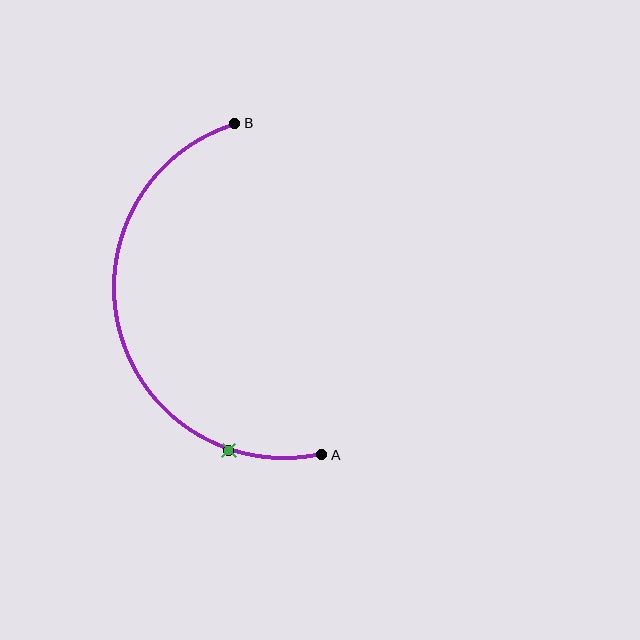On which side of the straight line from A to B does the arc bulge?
The arc bulges to the left of the straight line connecting A and B.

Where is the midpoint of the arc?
The arc midpoint is the point on the curve farthest from the straight line joining A and B. It sits to the left of that line.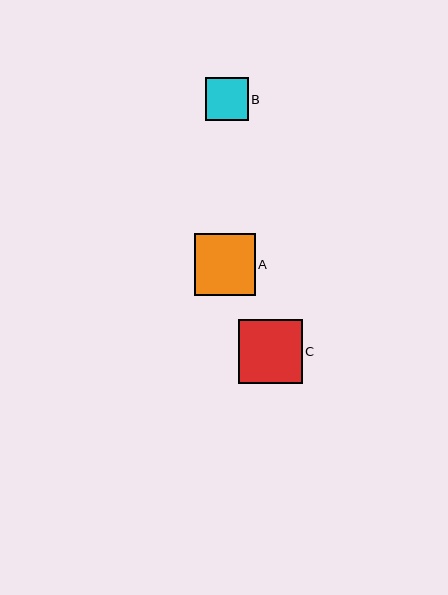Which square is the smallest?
Square B is the smallest with a size of approximately 43 pixels.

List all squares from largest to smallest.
From largest to smallest: C, A, B.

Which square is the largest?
Square C is the largest with a size of approximately 64 pixels.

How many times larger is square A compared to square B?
Square A is approximately 1.4 times the size of square B.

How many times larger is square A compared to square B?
Square A is approximately 1.4 times the size of square B.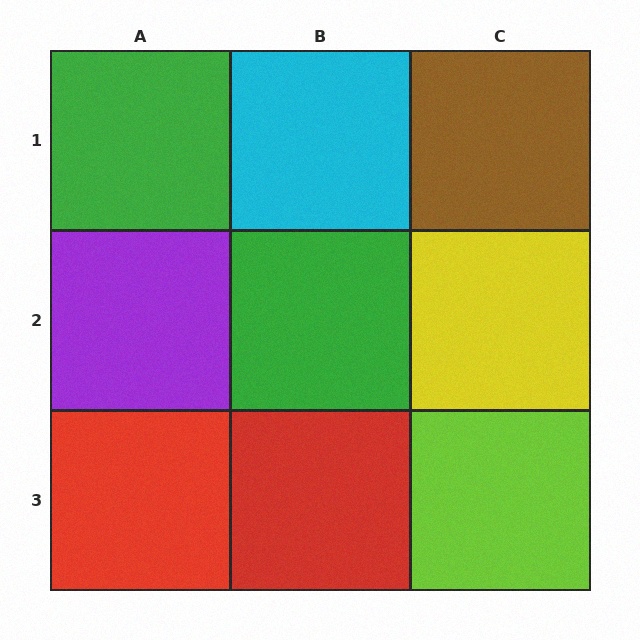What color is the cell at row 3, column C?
Lime.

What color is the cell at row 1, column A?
Green.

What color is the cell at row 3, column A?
Red.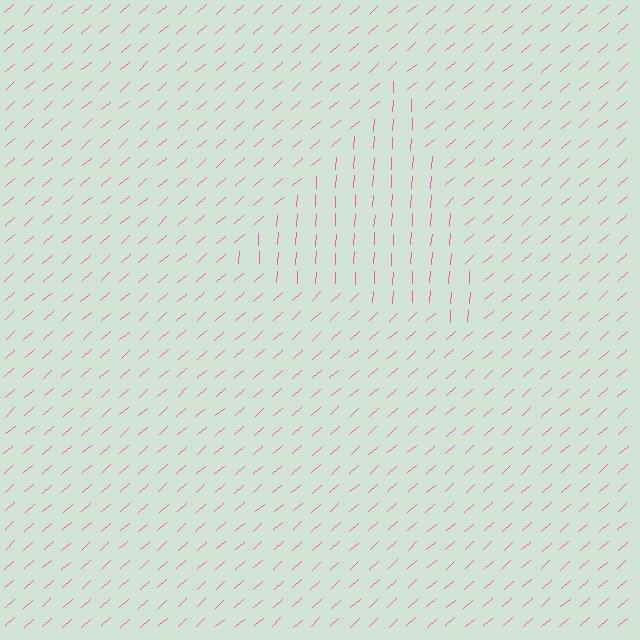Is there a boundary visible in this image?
Yes, there is a texture boundary formed by a change in line orientation.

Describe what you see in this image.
The image is filled with small pink line segments. A triangle region in the image has lines oriented differently from the surrounding lines, creating a visible texture boundary.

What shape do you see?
I see a triangle.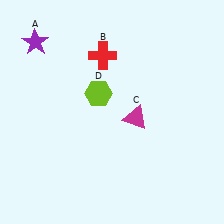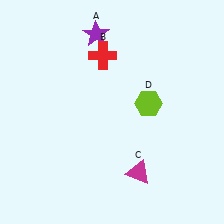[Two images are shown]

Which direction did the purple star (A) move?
The purple star (A) moved right.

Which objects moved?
The objects that moved are: the purple star (A), the magenta triangle (C), the lime hexagon (D).